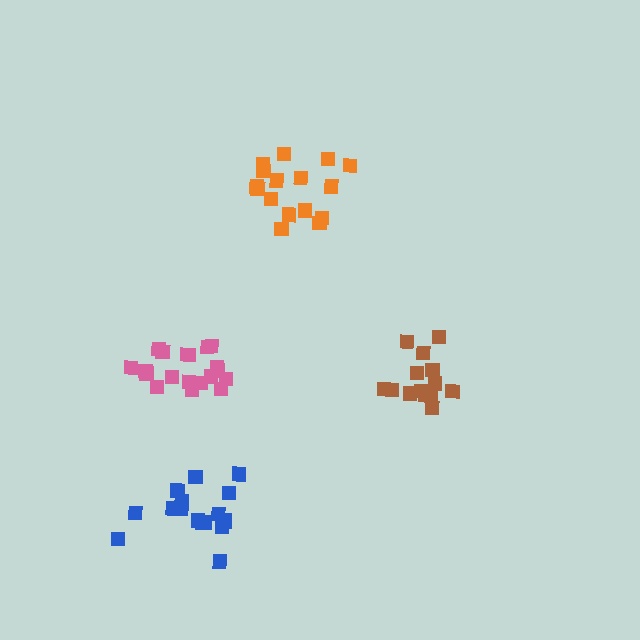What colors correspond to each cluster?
The clusters are colored: pink, orange, brown, blue.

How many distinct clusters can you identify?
There are 4 distinct clusters.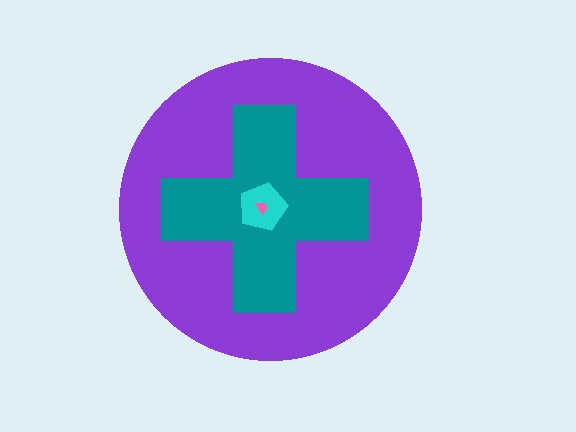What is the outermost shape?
The purple circle.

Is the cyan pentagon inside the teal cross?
Yes.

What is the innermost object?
The pink trapezoid.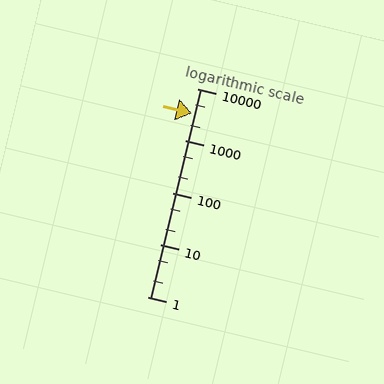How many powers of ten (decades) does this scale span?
The scale spans 4 decades, from 1 to 10000.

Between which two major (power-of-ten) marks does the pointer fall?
The pointer is between 1000 and 10000.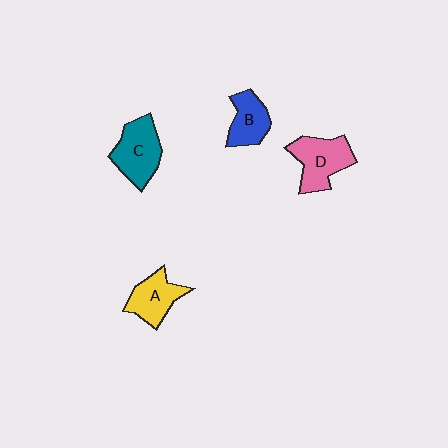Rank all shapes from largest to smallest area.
From largest to smallest: D (pink), C (teal), A (yellow), B (blue).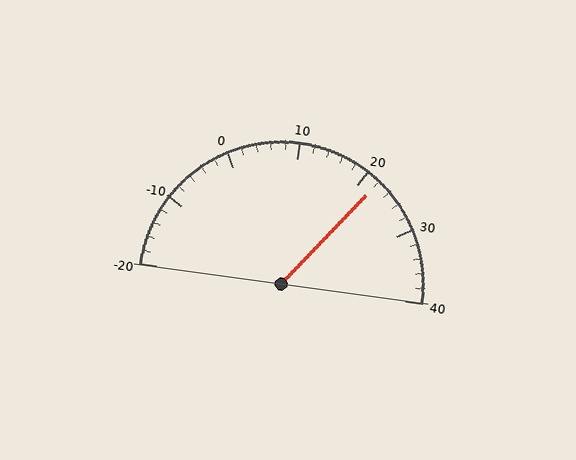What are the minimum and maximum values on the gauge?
The gauge ranges from -20 to 40.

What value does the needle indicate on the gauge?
The needle indicates approximately 22.